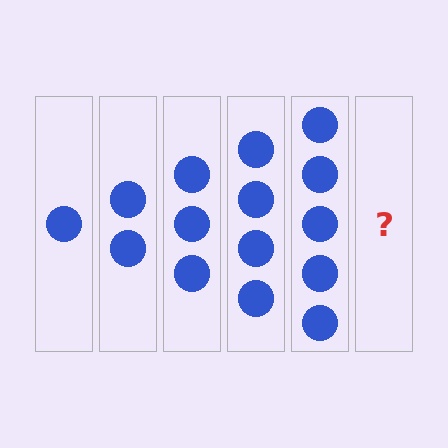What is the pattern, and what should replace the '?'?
The pattern is that each step adds one more circle. The '?' should be 6 circles.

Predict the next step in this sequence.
The next step is 6 circles.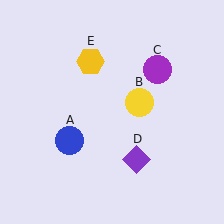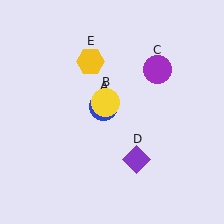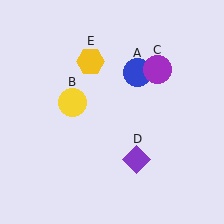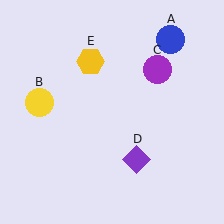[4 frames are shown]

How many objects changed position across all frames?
2 objects changed position: blue circle (object A), yellow circle (object B).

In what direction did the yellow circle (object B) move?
The yellow circle (object B) moved left.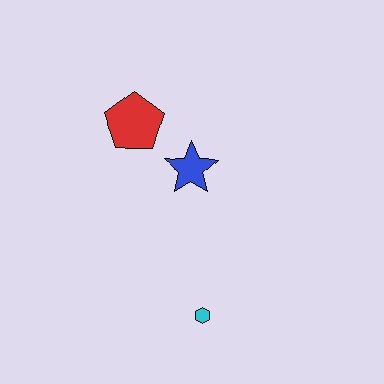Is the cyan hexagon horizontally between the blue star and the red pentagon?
No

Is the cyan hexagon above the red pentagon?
No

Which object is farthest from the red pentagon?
The cyan hexagon is farthest from the red pentagon.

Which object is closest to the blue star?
The red pentagon is closest to the blue star.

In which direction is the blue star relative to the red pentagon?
The blue star is to the right of the red pentagon.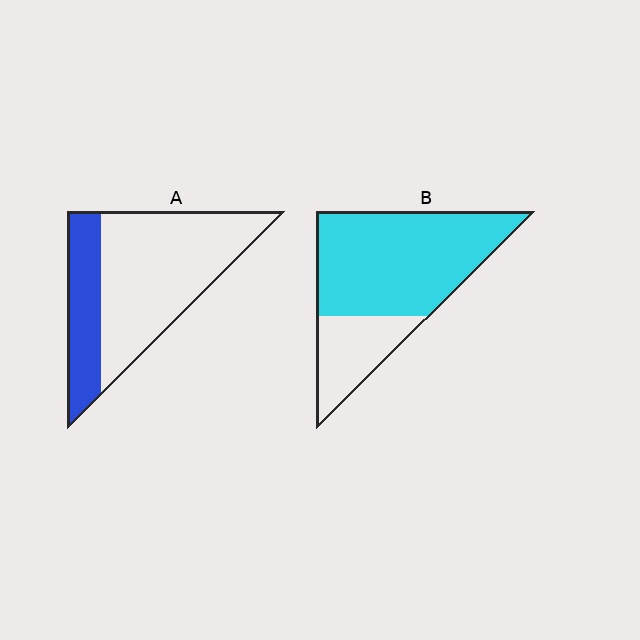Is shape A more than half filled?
No.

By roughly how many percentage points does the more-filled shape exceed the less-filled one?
By roughly 45 percentage points (B over A).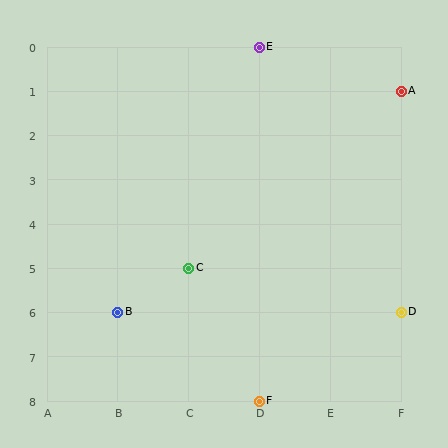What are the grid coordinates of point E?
Point E is at grid coordinates (D, 0).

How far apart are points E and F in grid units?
Points E and F are 8 rows apart.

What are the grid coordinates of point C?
Point C is at grid coordinates (C, 5).